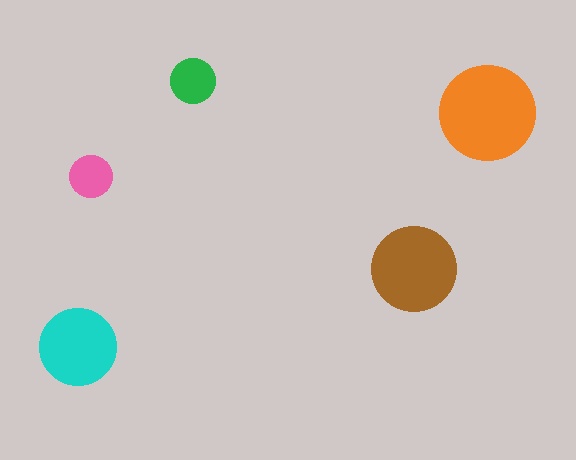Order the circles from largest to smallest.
the orange one, the brown one, the cyan one, the green one, the pink one.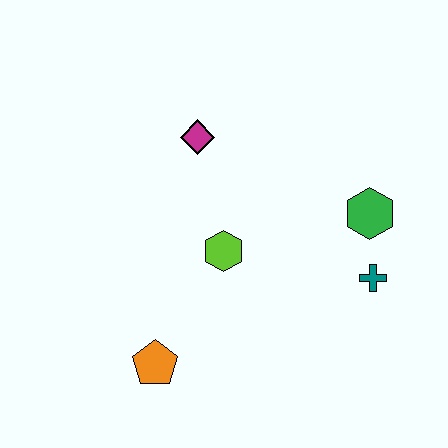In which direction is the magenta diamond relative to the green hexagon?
The magenta diamond is to the left of the green hexagon.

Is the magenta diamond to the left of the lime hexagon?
Yes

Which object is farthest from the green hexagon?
The orange pentagon is farthest from the green hexagon.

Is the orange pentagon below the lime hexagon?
Yes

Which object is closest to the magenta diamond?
The lime hexagon is closest to the magenta diamond.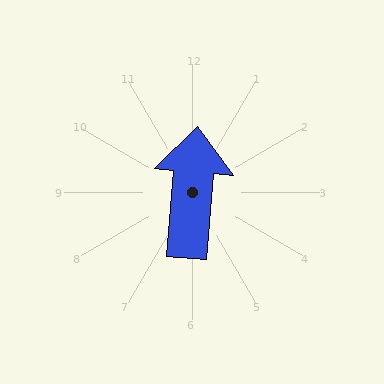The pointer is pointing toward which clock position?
Roughly 12 o'clock.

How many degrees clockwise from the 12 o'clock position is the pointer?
Approximately 5 degrees.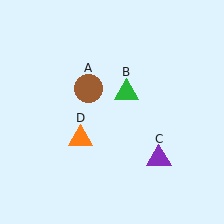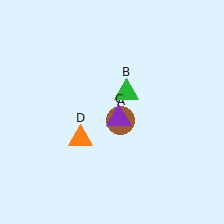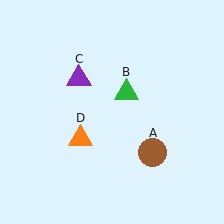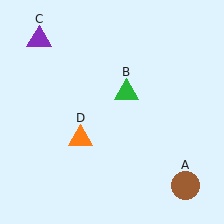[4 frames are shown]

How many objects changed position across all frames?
2 objects changed position: brown circle (object A), purple triangle (object C).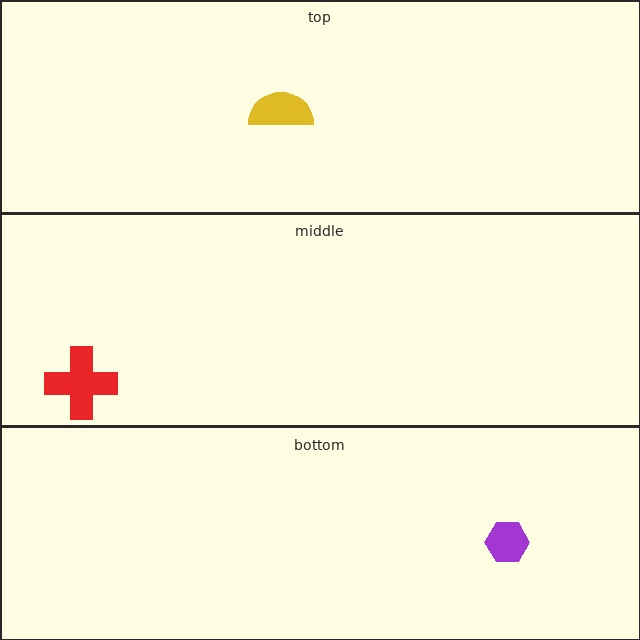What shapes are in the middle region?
The red cross.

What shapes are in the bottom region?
The purple hexagon.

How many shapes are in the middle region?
1.